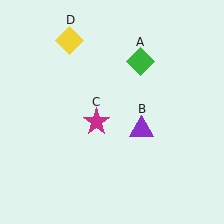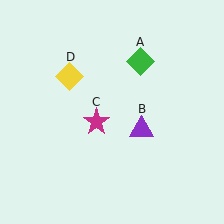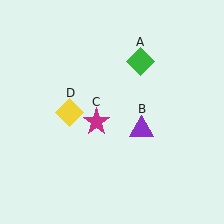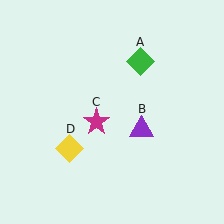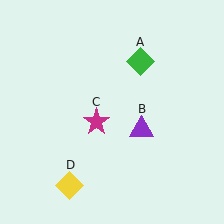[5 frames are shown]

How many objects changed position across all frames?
1 object changed position: yellow diamond (object D).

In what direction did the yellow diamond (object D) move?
The yellow diamond (object D) moved down.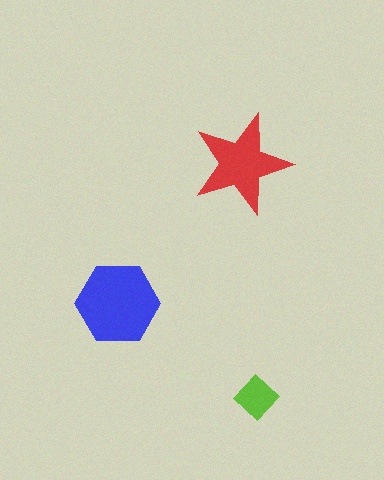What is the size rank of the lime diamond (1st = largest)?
3rd.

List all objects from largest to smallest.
The blue hexagon, the red star, the lime diamond.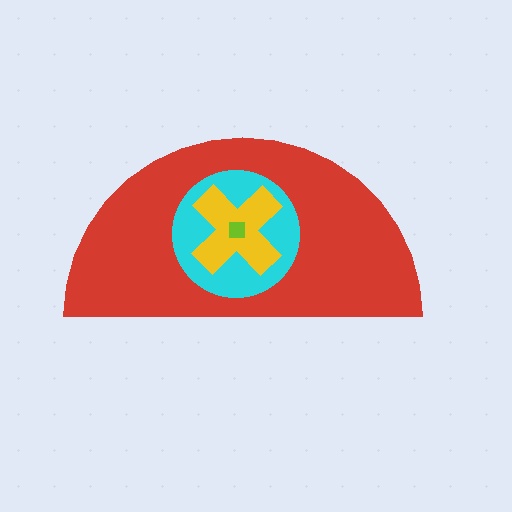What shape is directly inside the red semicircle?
The cyan circle.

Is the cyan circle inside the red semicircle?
Yes.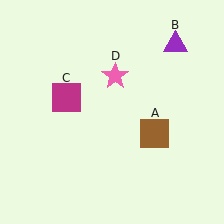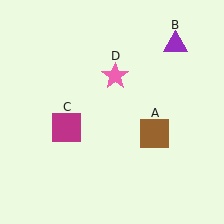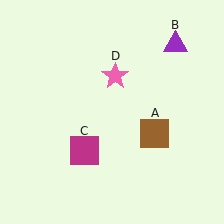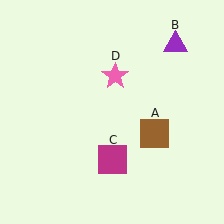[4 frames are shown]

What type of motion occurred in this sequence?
The magenta square (object C) rotated counterclockwise around the center of the scene.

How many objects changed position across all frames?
1 object changed position: magenta square (object C).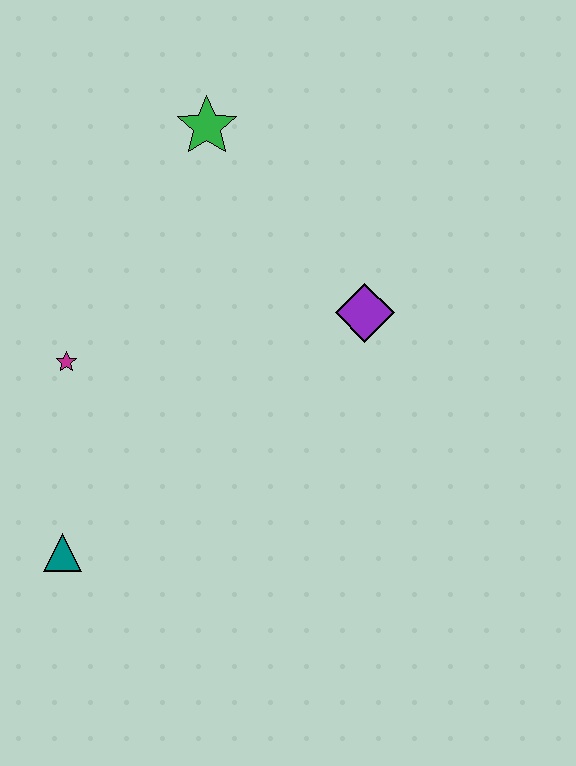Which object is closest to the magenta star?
The teal triangle is closest to the magenta star.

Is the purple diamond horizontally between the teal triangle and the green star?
No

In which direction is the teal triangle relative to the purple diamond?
The teal triangle is to the left of the purple diamond.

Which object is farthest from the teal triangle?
The green star is farthest from the teal triangle.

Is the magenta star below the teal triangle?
No